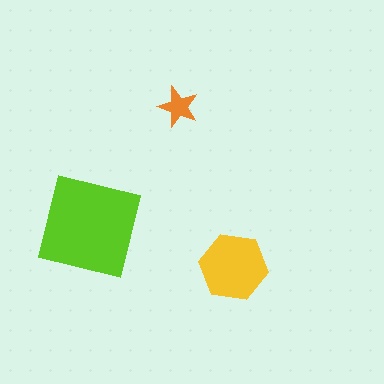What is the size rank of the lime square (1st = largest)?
1st.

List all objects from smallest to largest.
The orange star, the yellow hexagon, the lime square.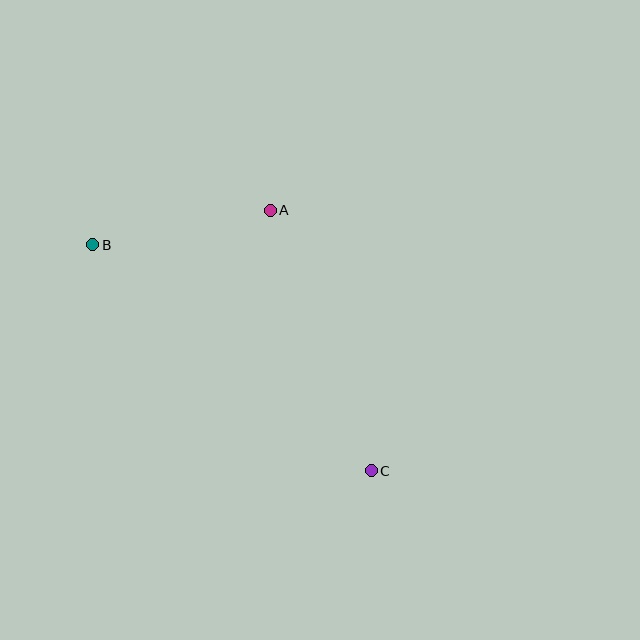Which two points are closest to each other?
Points A and B are closest to each other.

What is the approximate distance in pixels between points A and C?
The distance between A and C is approximately 279 pixels.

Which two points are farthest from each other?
Points B and C are farthest from each other.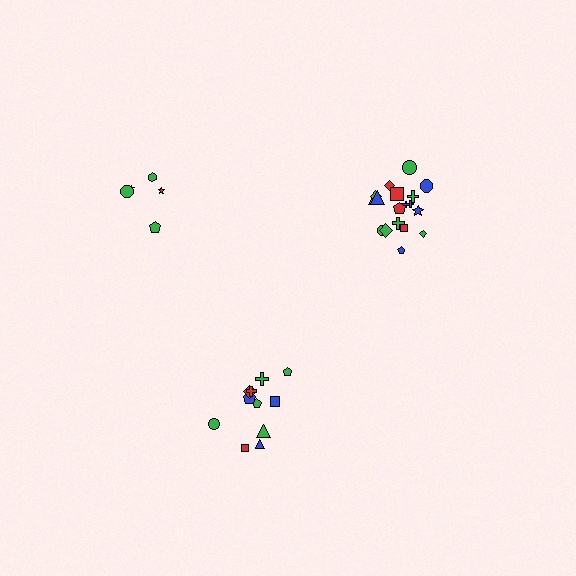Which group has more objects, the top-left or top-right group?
The top-right group.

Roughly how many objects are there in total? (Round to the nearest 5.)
Roughly 35 objects in total.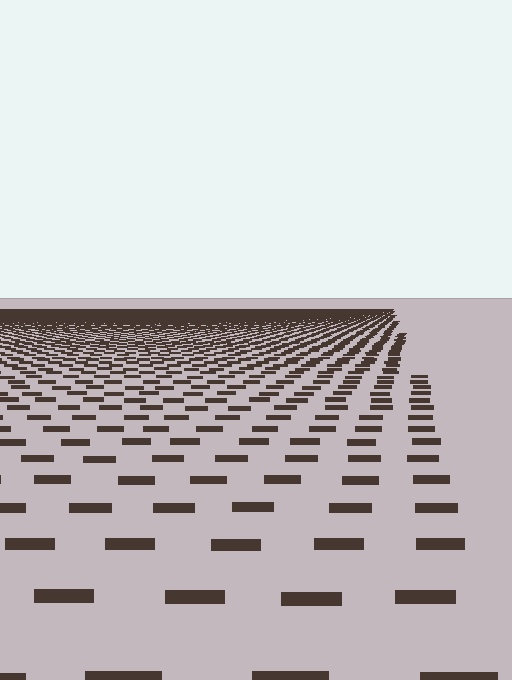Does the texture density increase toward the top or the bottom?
Density increases toward the top.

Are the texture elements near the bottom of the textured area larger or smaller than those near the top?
Larger. Near the bottom, elements are closer to the viewer and appear at a bigger on-screen size.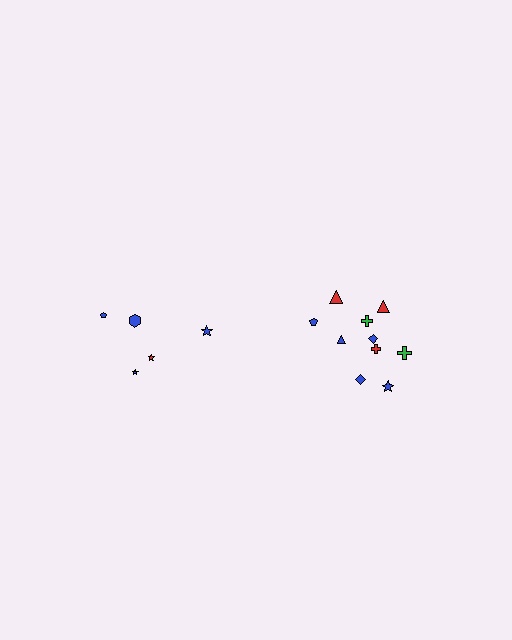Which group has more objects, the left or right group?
The right group.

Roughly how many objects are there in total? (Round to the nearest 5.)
Roughly 15 objects in total.